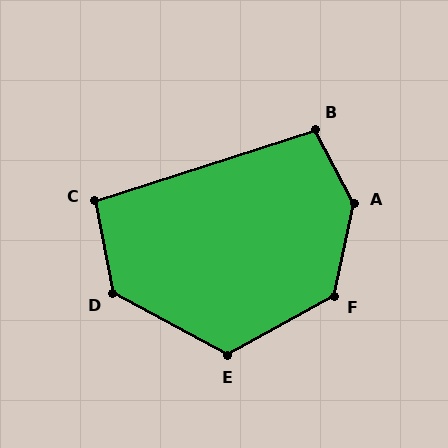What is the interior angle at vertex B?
Approximately 100 degrees (obtuse).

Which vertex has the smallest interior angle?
C, at approximately 97 degrees.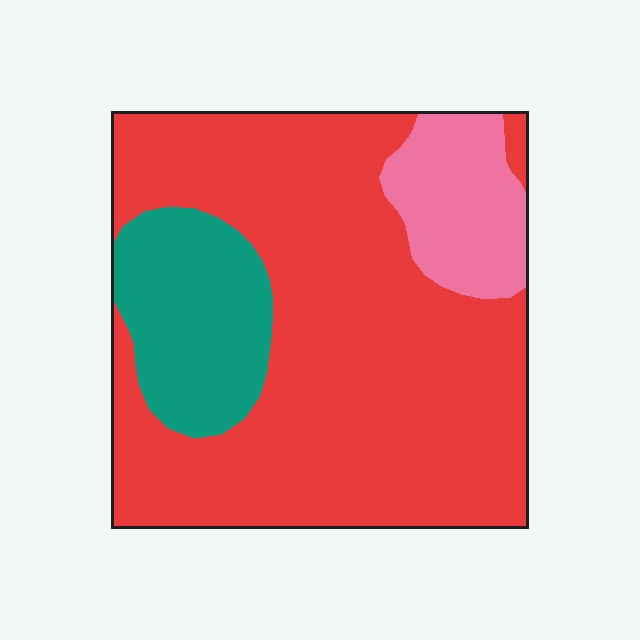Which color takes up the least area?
Pink, at roughly 10%.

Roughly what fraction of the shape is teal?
Teal takes up about one sixth (1/6) of the shape.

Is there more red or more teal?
Red.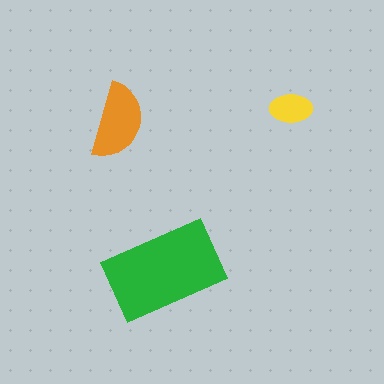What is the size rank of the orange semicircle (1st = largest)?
2nd.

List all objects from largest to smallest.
The green rectangle, the orange semicircle, the yellow ellipse.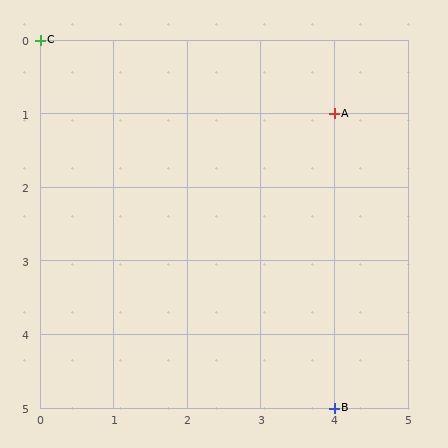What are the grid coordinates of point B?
Point B is at grid coordinates (4, 5).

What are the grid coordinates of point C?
Point C is at grid coordinates (0, 0).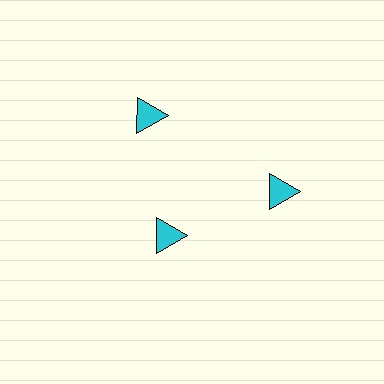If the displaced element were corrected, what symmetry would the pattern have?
It would have 3-fold rotational symmetry — the pattern would map onto itself every 120 degrees.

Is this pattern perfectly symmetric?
No. The 3 cyan triangles are arranged in a ring, but one element near the 7 o'clock position is pulled inward toward the center, breaking the 3-fold rotational symmetry.